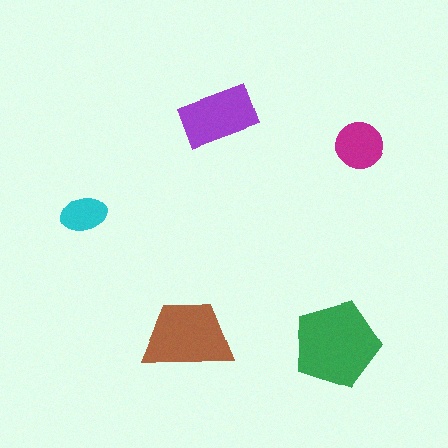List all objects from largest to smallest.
The green pentagon, the brown trapezoid, the purple rectangle, the magenta circle, the cyan ellipse.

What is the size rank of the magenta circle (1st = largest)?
4th.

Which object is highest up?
The purple rectangle is topmost.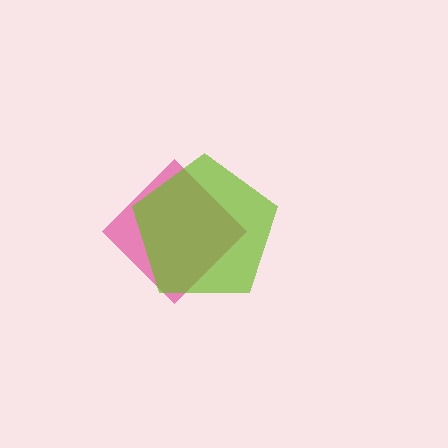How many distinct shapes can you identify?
There are 2 distinct shapes: a magenta diamond, a lime pentagon.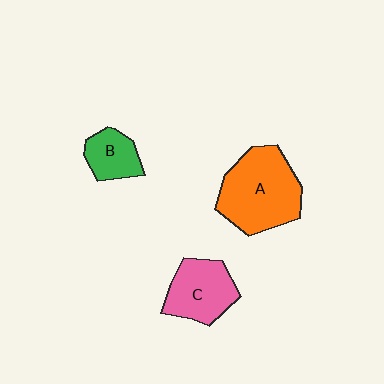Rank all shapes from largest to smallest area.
From largest to smallest: A (orange), C (pink), B (green).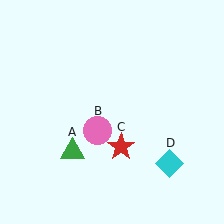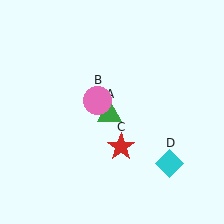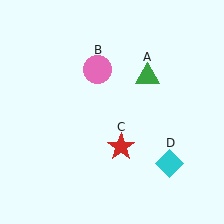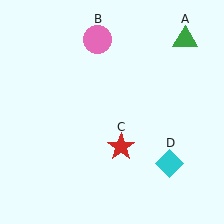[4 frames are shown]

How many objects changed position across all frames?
2 objects changed position: green triangle (object A), pink circle (object B).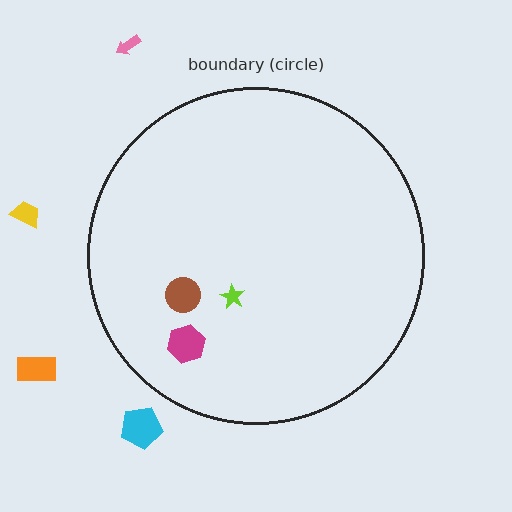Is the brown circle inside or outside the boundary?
Inside.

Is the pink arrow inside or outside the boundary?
Outside.